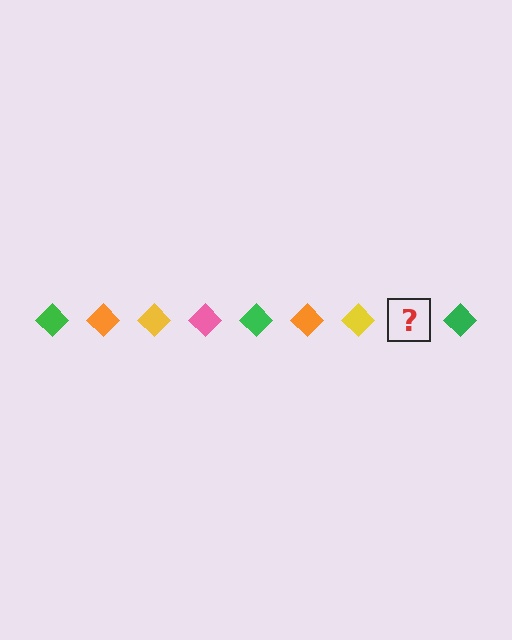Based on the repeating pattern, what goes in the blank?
The blank should be a pink diamond.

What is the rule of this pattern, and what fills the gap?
The rule is that the pattern cycles through green, orange, yellow, pink diamonds. The gap should be filled with a pink diamond.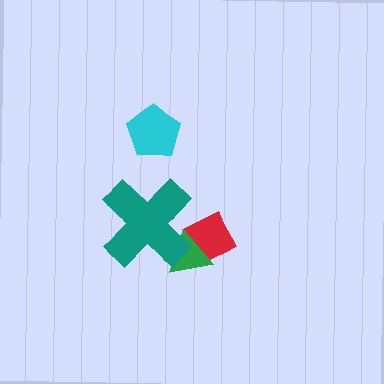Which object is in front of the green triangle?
The teal cross is in front of the green triangle.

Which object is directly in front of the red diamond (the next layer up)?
The green triangle is directly in front of the red diamond.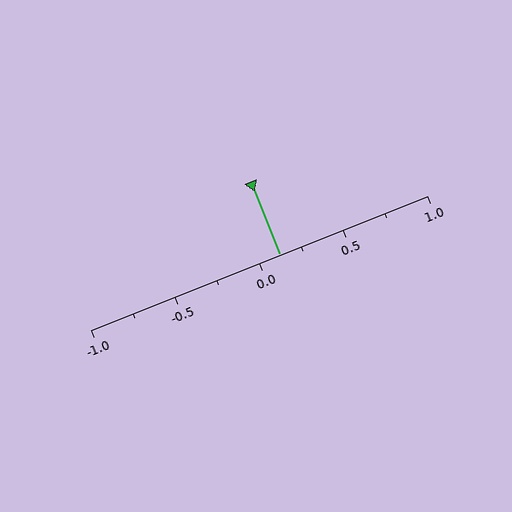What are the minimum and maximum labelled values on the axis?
The axis runs from -1.0 to 1.0.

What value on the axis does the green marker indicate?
The marker indicates approximately 0.12.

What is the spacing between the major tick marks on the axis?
The major ticks are spaced 0.5 apart.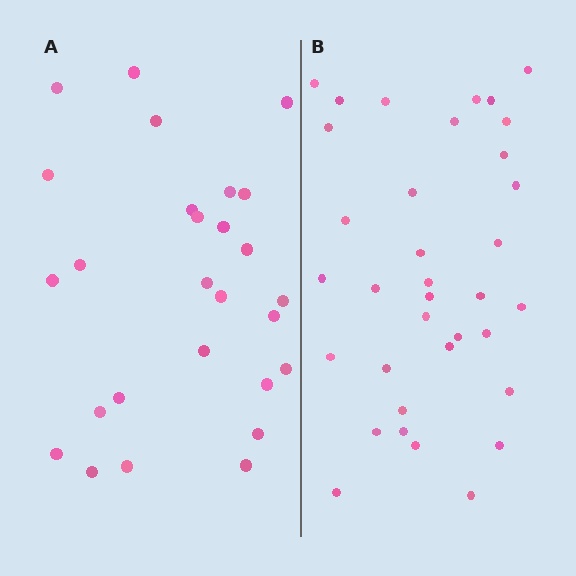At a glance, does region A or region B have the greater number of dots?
Region B (the right region) has more dots.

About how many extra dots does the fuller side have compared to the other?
Region B has roughly 8 or so more dots than region A.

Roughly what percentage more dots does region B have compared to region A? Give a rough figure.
About 30% more.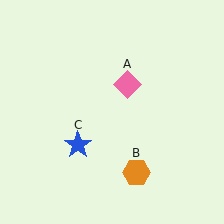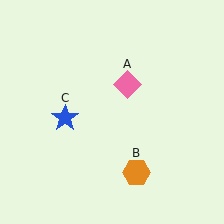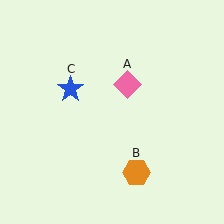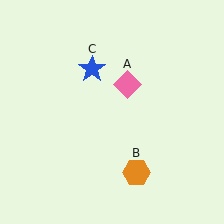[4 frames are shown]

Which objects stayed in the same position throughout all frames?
Pink diamond (object A) and orange hexagon (object B) remained stationary.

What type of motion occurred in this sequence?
The blue star (object C) rotated clockwise around the center of the scene.